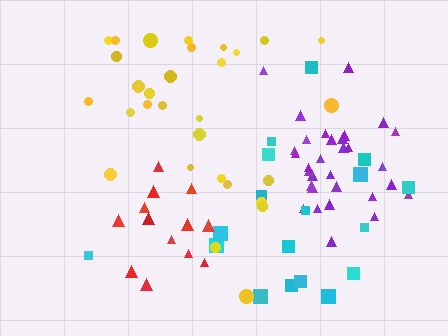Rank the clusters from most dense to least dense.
purple, red, yellow, cyan.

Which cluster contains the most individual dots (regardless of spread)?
Purple (31).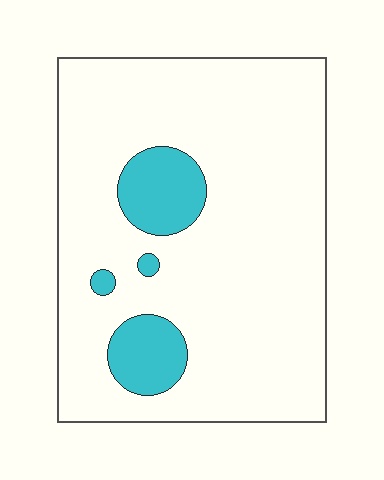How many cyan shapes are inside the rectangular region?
4.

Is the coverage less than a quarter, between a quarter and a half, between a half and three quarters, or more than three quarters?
Less than a quarter.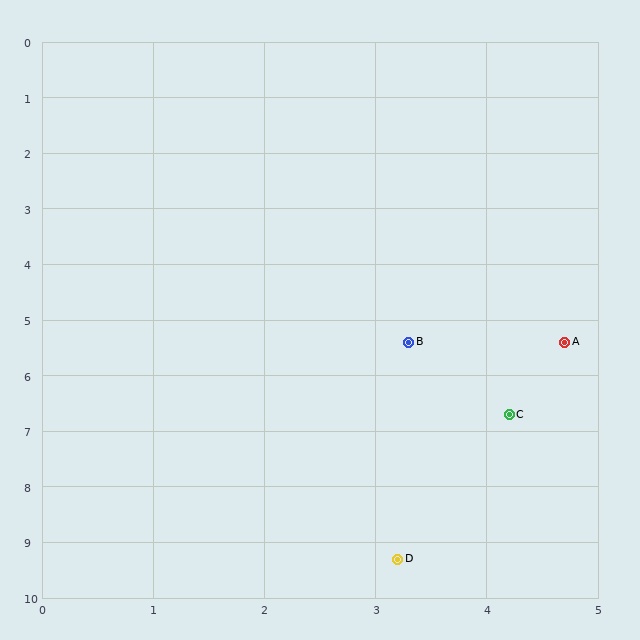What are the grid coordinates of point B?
Point B is at approximately (3.3, 5.4).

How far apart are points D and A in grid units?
Points D and A are about 4.2 grid units apart.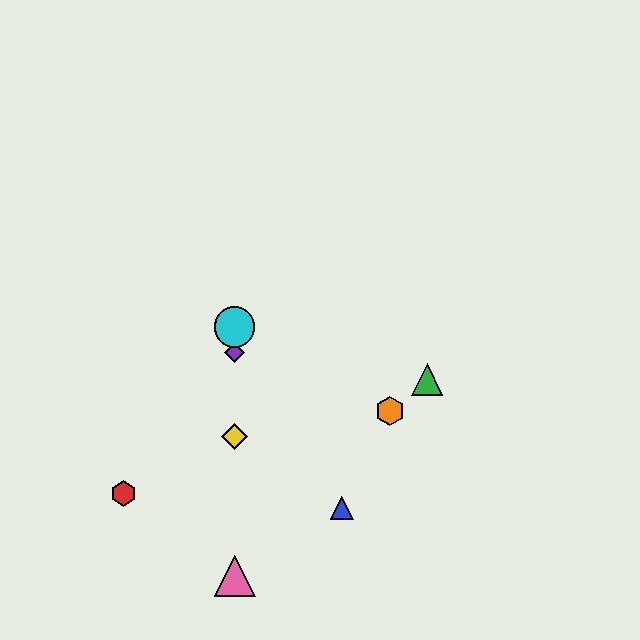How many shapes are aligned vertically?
4 shapes (the yellow diamond, the purple diamond, the cyan circle, the pink triangle) are aligned vertically.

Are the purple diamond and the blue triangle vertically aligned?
No, the purple diamond is at x≈235 and the blue triangle is at x≈342.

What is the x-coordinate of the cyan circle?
The cyan circle is at x≈235.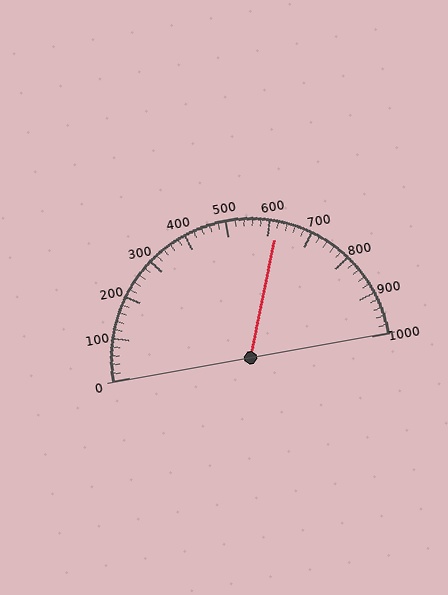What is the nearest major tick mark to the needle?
The nearest major tick mark is 600.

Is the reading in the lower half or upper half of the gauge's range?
The reading is in the upper half of the range (0 to 1000).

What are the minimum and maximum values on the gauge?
The gauge ranges from 0 to 1000.